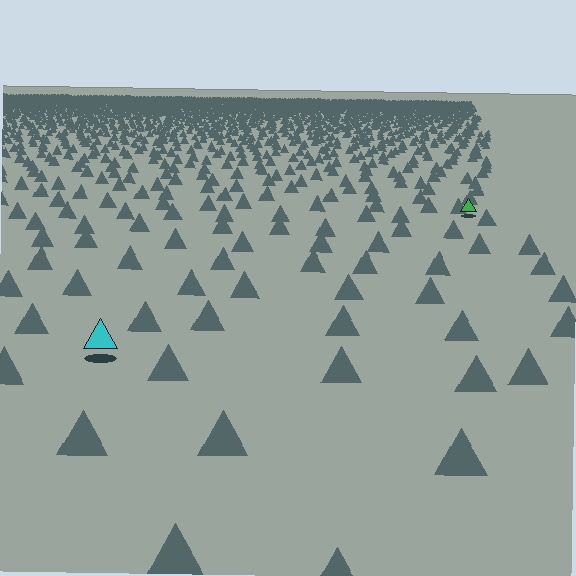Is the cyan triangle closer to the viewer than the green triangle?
Yes. The cyan triangle is closer — you can tell from the texture gradient: the ground texture is coarser near it.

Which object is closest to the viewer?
The cyan triangle is closest. The texture marks near it are larger and more spread out.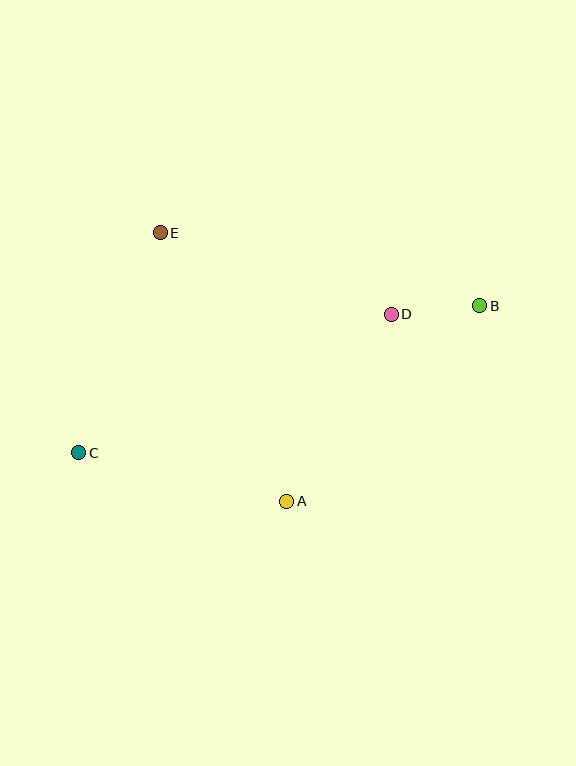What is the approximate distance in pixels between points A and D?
The distance between A and D is approximately 214 pixels.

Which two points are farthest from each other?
Points B and C are farthest from each other.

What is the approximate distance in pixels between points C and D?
The distance between C and D is approximately 341 pixels.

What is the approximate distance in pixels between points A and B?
The distance between A and B is approximately 275 pixels.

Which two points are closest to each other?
Points B and D are closest to each other.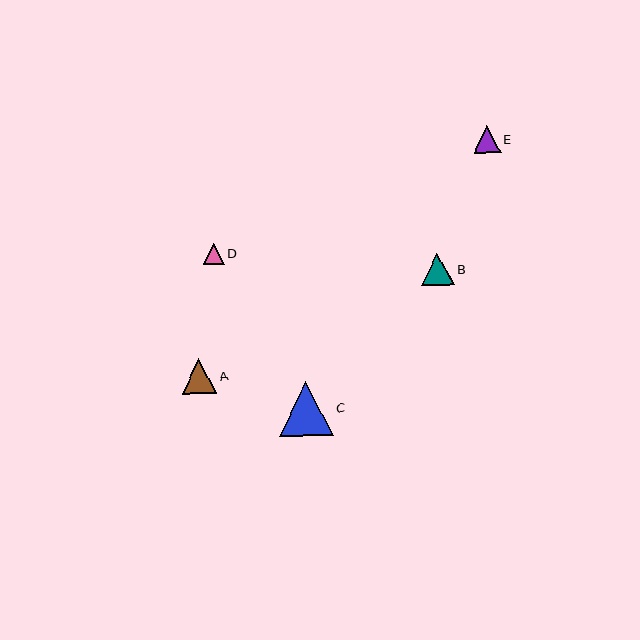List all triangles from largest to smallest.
From largest to smallest: C, A, B, E, D.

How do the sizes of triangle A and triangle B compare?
Triangle A and triangle B are approximately the same size.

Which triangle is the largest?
Triangle C is the largest with a size of approximately 54 pixels.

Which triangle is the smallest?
Triangle D is the smallest with a size of approximately 20 pixels.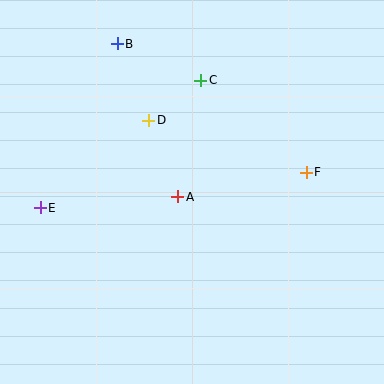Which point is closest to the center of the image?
Point A at (178, 197) is closest to the center.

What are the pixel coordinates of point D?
Point D is at (149, 120).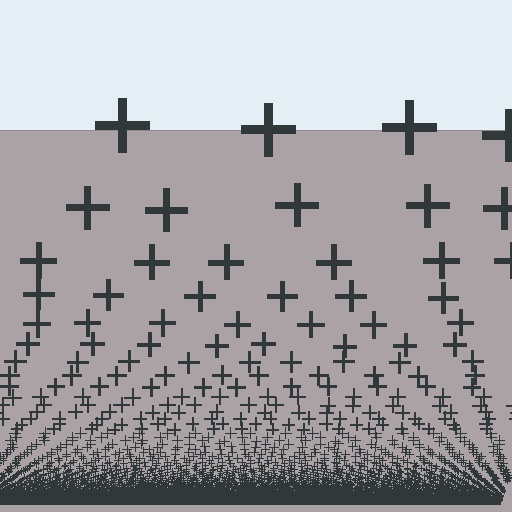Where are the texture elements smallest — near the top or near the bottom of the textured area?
Near the bottom.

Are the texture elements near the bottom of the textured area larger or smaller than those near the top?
Smaller. The gradient is inverted — elements near the bottom are smaller and denser.